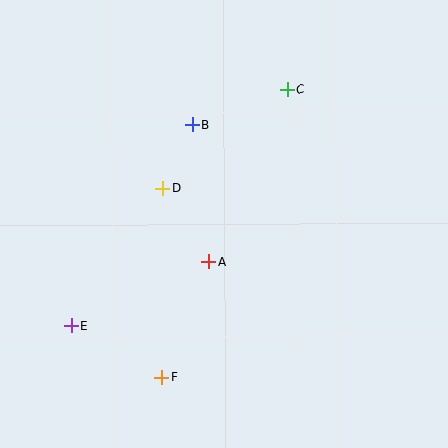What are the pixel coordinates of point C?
Point C is at (287, 90).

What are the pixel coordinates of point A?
Point A is at (209, 262).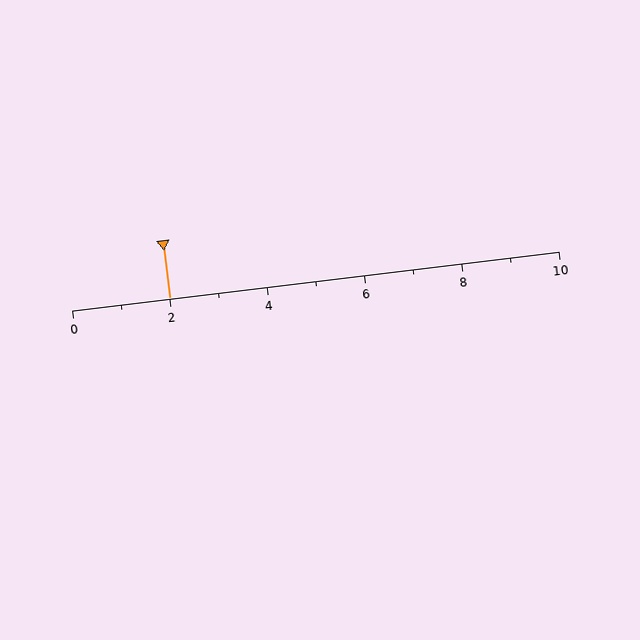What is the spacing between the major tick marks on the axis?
The major ticks are spaced 2 apart.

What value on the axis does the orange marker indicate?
The marker indicates approximately 2.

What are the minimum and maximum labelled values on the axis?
The axis runs from 0 to 10.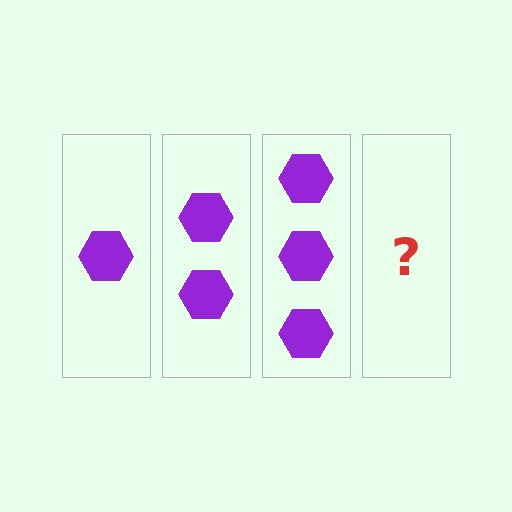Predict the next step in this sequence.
The next step is 4 hexagons.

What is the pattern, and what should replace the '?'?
The pattern is that each step adds one more hexagon. The '?' should be 4 hexagons.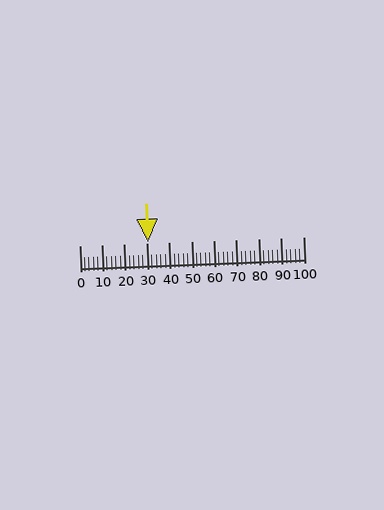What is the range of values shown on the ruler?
The ruler shows values from 0 to 100.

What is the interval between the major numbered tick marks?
The major tick marks are spaced 10 units apart.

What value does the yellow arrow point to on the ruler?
The yellow arrow points to approximately 31.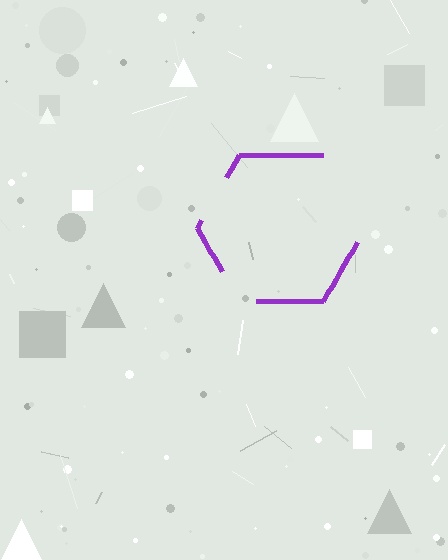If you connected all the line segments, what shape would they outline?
They would outline a hexagon.